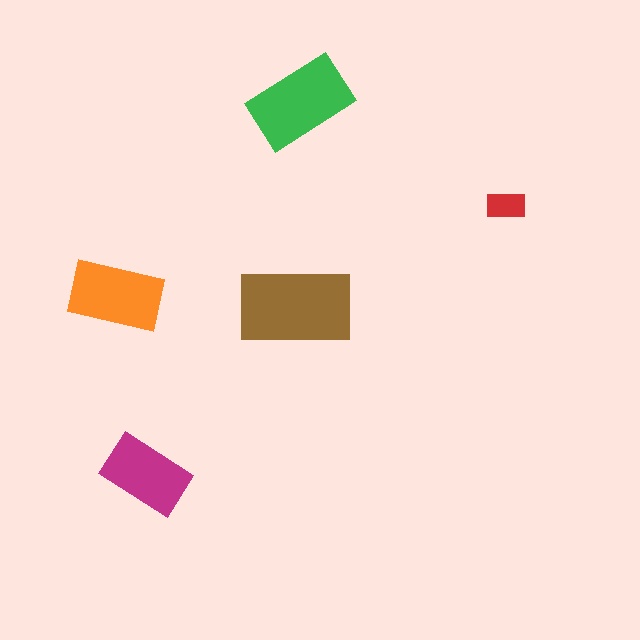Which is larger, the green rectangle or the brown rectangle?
The brown one.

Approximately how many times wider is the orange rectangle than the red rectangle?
About 2.5 times wider.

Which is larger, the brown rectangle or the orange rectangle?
The brown one.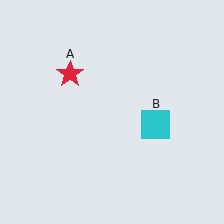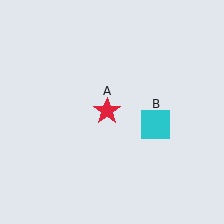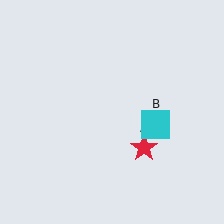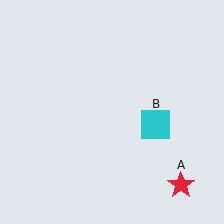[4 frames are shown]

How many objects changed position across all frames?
1 object changed position: red star (object A).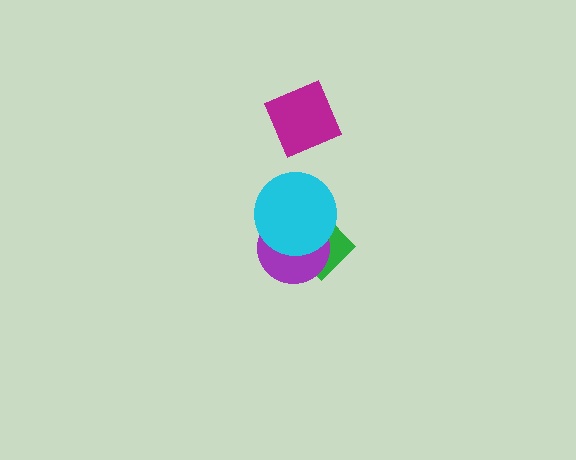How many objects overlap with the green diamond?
2 objects overlap with the green diamond.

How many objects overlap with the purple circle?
2 objects overlap with the purple circle.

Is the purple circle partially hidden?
Yes, it is partially covered by another shape.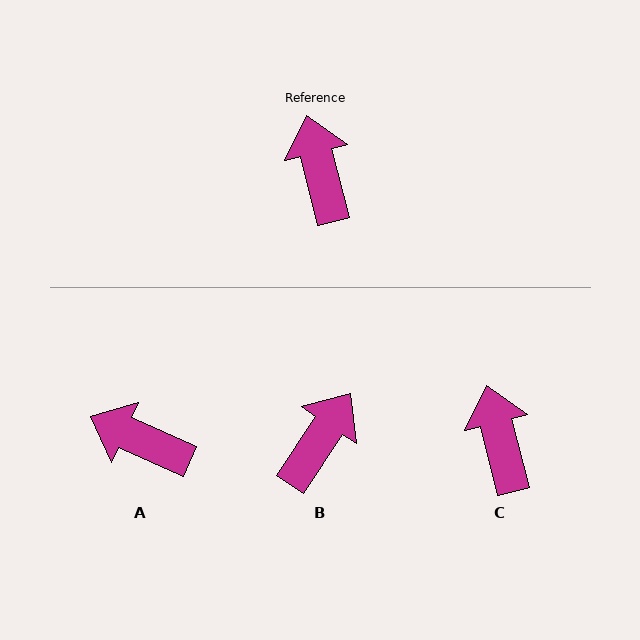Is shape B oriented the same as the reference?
No, it is off by about 48 degrees.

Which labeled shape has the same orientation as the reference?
C.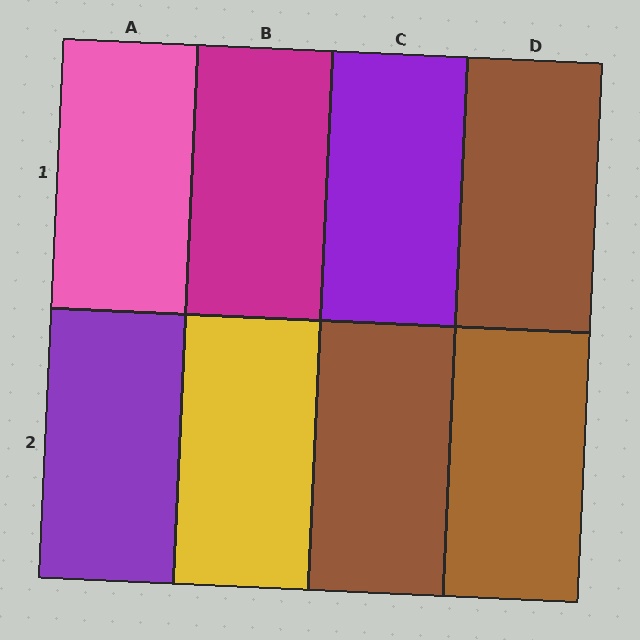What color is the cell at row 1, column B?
Magenta.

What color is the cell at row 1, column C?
Purple.